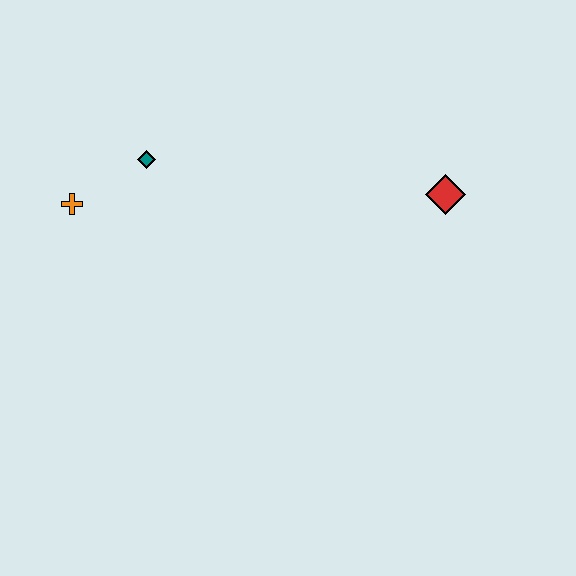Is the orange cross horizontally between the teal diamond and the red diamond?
No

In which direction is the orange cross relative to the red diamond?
The orange cross is to the left of the red diamond.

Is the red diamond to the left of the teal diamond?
No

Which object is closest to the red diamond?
The teal diamond is closest to the red diamond.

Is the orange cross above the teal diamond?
No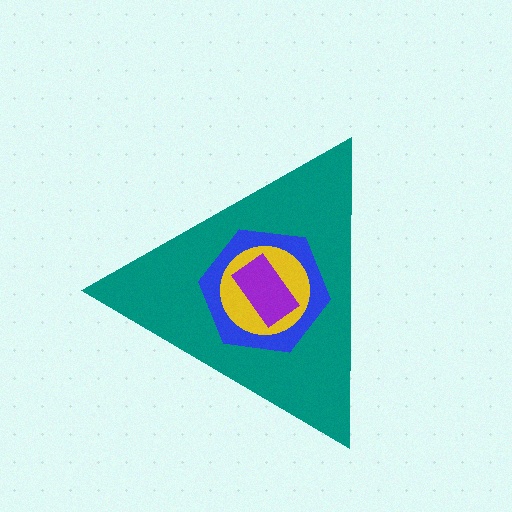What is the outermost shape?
The teal triangle.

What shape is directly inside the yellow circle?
The purple rectangle.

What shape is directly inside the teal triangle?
The blue hexagon.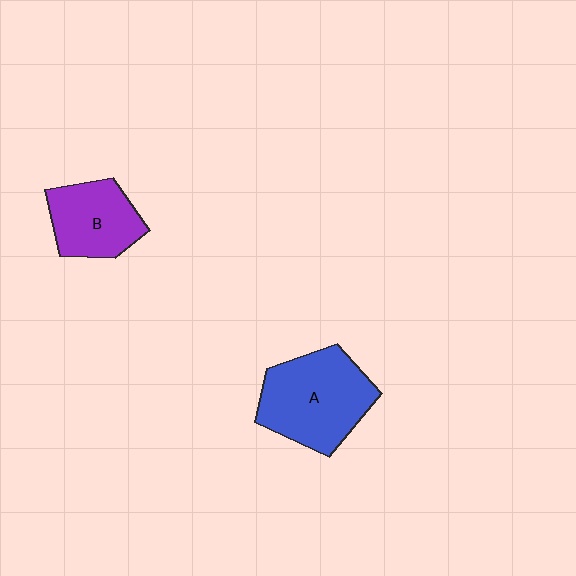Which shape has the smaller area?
Shape B (purple).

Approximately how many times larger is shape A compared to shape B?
Approximately 1.5 times.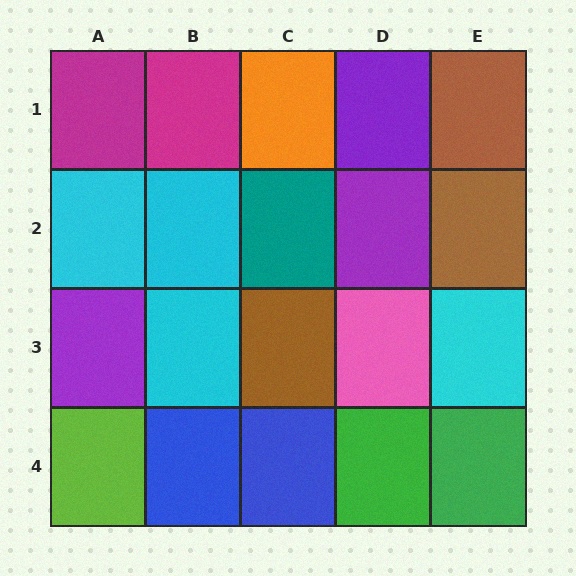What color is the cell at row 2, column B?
Cyan.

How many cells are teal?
1 cell is teal.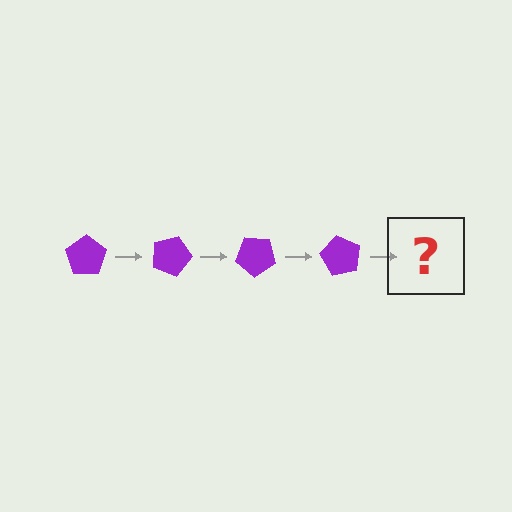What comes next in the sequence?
The next element should be a purple pentagon rotated 80 degrees.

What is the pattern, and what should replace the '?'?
The pattern is that the pentagon rotates 20 degrees each step. The '?' should be a purple pentagon rotated 80 degrees.